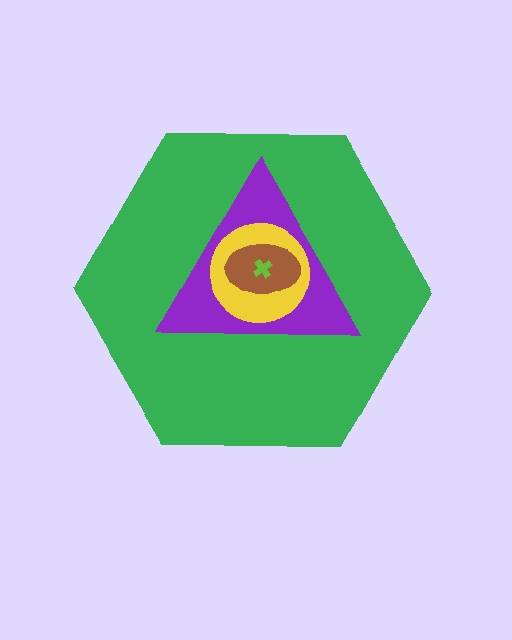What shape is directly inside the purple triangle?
The yellow circle.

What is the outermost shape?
The green hexagon.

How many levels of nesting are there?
5.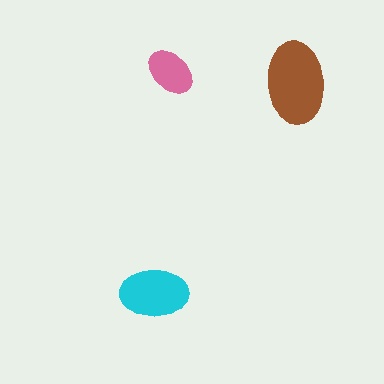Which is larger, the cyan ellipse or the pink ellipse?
The cyan one.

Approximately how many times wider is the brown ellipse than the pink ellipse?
About 1.5 times wider.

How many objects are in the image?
There are 3 objects in the image.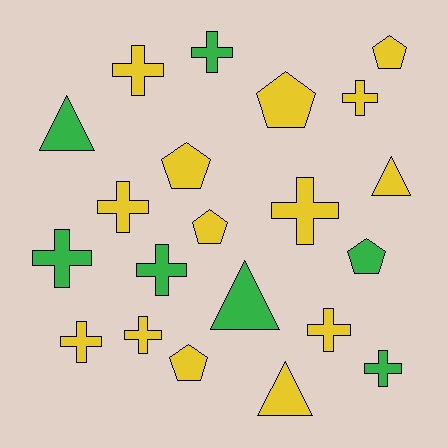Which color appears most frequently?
Yellow, with 14 objects.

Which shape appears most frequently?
Cross, with 11 objects.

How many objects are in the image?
There are 21 objects.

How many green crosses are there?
There are 4 green crosses.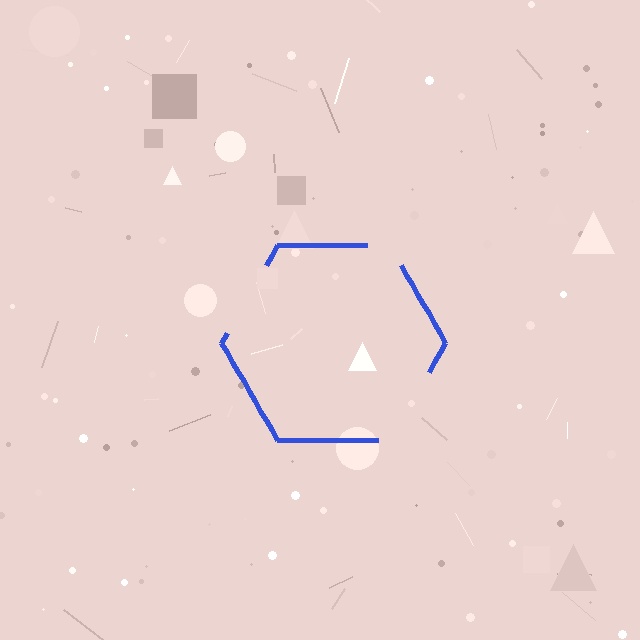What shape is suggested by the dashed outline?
The dashed outline suggests a hexagon.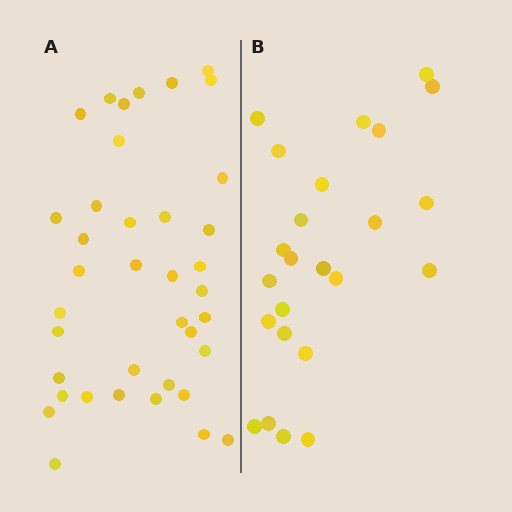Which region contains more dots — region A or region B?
Region A (the left region) has more dots.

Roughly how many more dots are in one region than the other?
Region A has approximately 15 more dots than region B.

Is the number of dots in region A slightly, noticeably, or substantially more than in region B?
Region A has substantially more. The ratio is roughly 1.6 to 1.